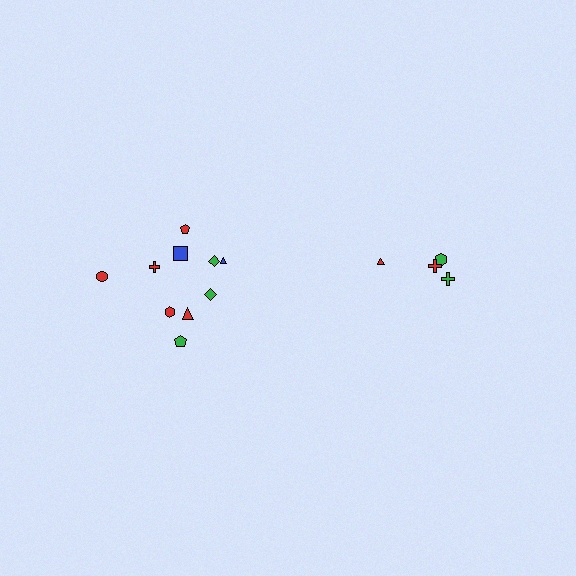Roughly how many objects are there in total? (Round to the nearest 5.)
Roughly 15 objects in total.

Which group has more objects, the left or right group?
The left group.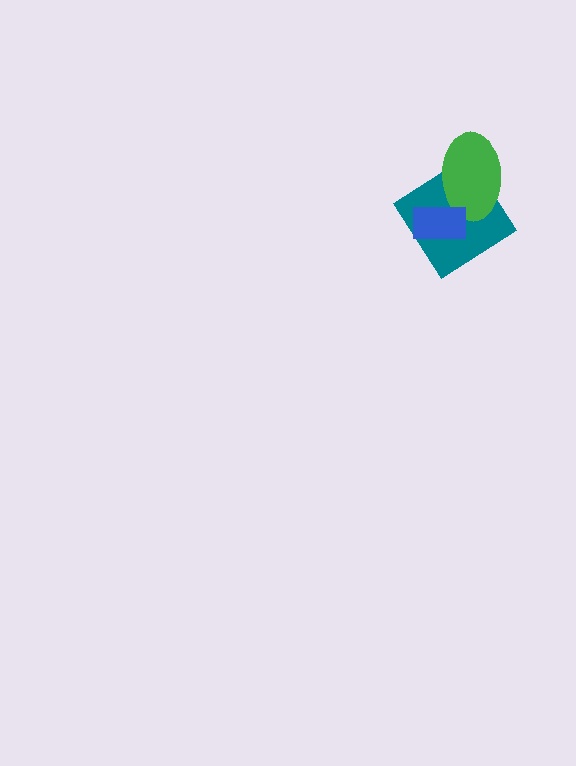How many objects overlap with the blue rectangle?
2 objects overlap with the blue rectangle.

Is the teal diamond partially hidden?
Yes, it is partially covered by another shape.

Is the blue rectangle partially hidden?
No, no other shape covers it.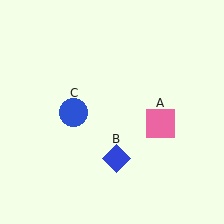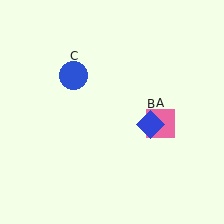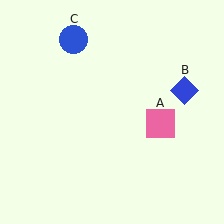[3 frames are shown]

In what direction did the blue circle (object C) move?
The blue circle (object C) moved up.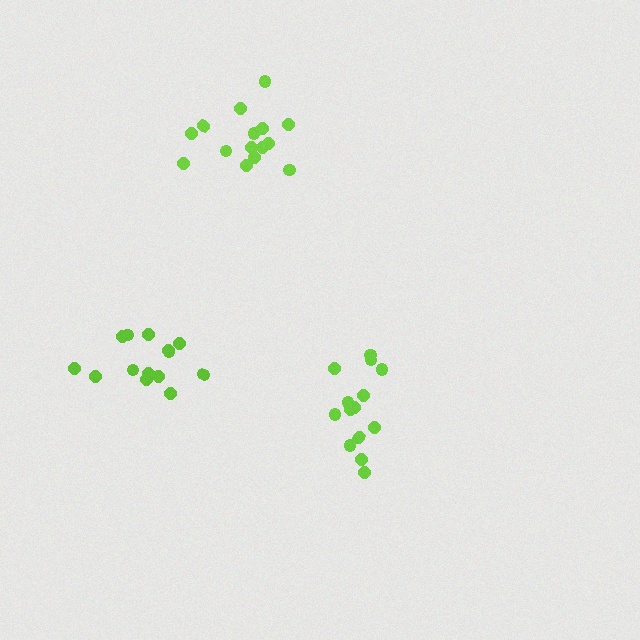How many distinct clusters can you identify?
There are 3 distinct clusters.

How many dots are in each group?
Group 1: 14 dots, Group 2: 14 dots, Group 3: 15 dots (43 total).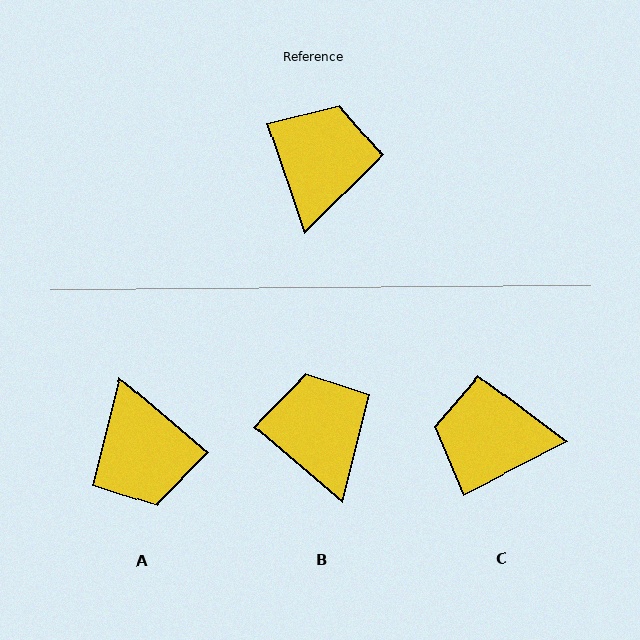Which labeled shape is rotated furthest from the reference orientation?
A, about 149 degrees away.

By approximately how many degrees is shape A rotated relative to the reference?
Approximately 149 degrees clockwise.